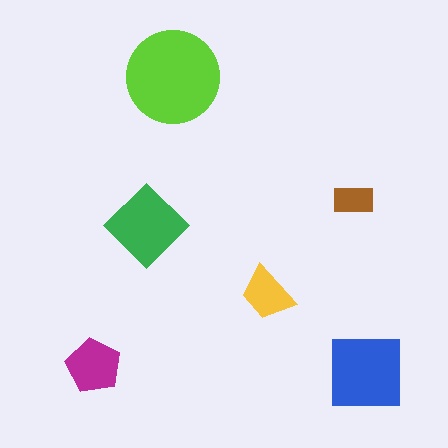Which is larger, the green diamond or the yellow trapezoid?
The green diamond.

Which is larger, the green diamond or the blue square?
The blue square.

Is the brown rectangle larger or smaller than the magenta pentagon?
Smaller.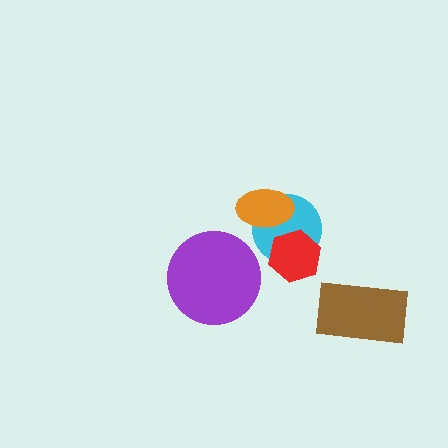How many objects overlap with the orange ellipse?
1 object overlaps with the orange ellipse.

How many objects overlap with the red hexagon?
1 object overlaps with the red hexagon.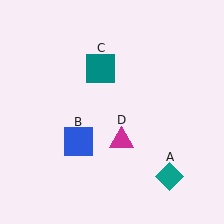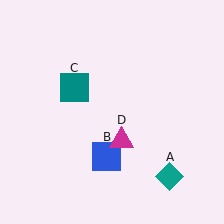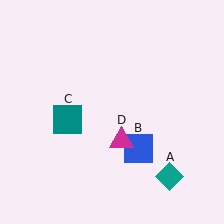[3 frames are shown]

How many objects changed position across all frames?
2 objects changed position: blue square (object B), teal square (object C).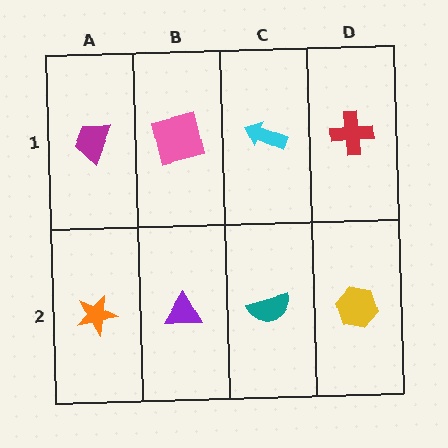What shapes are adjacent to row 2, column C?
A cyan arrow (row 1, column C), a purple triangle (row 2, column B), a yellow hexagon (row 2, column D).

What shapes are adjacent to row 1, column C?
A teal semicircle (row 2, column C), a pink square (row 1, column B), a red cross (row 1, column D).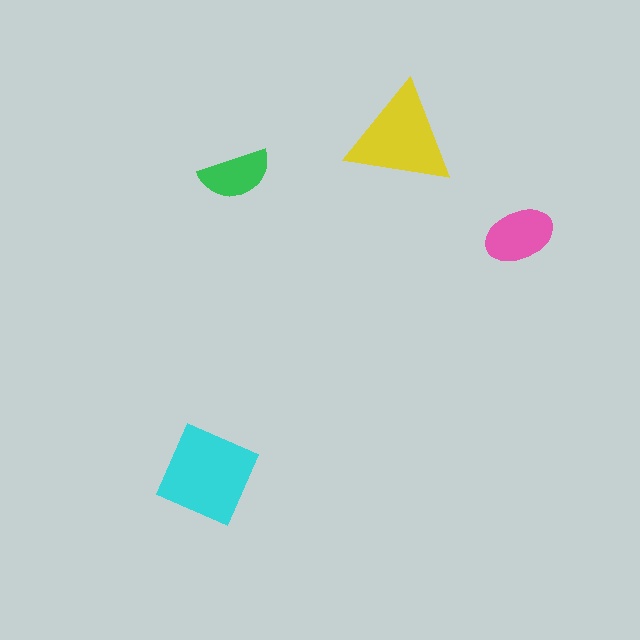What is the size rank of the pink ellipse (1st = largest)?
3rd.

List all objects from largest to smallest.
The cyan diamond, the yellow triangle, the pink ellipse, the green semicircle.